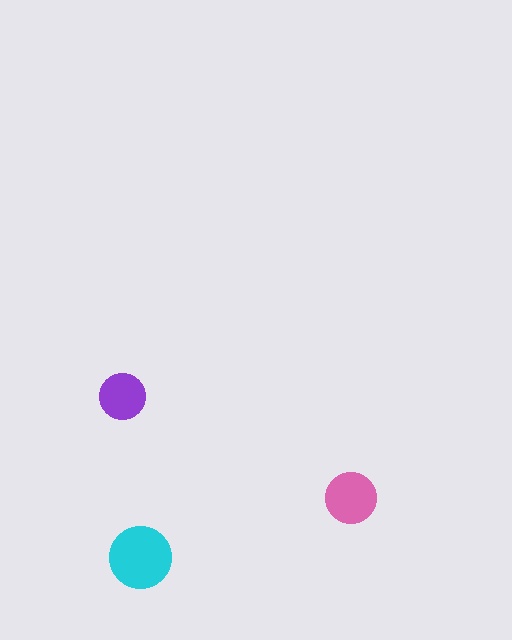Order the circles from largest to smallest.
the cyan one, the pink one, the purple one.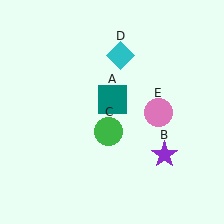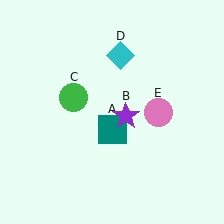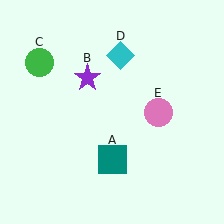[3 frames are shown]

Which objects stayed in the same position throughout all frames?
Cyan diamond (object D) and pink circle (object E) remained stationary.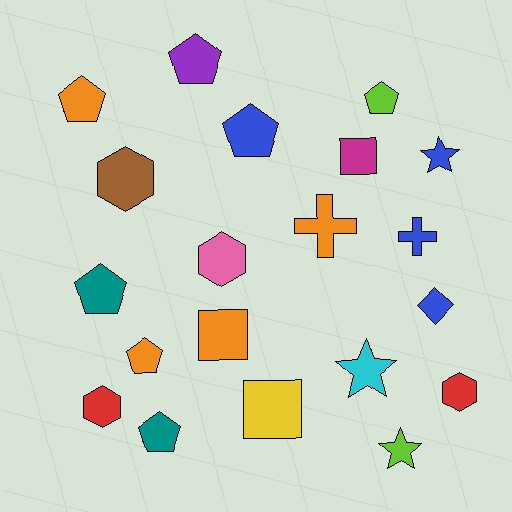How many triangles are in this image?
There are no triangles.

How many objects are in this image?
There are 20 objects.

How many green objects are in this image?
There are no green objects.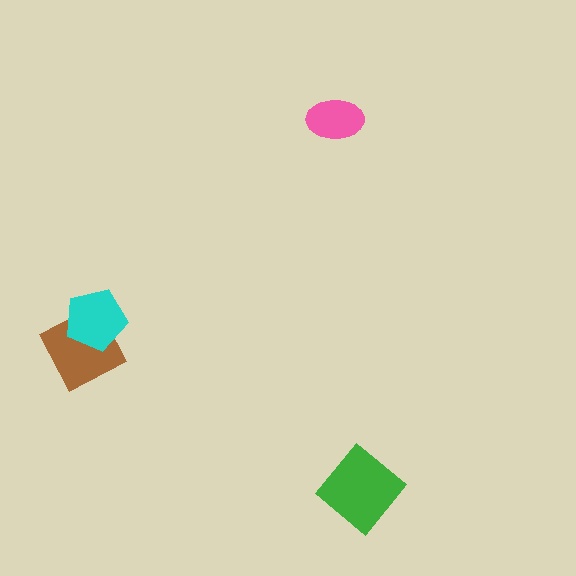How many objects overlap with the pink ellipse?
0 objects overlap with the pink ellipse.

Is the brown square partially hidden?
Yes, it is partially covered by another shape.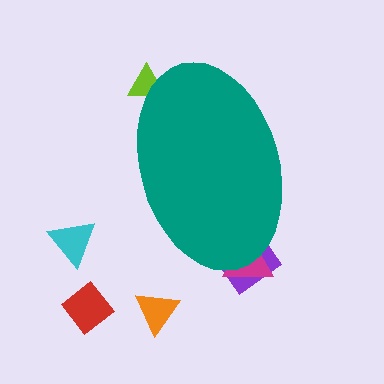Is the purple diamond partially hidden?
Yes, the purple diamond is partially hidden behind the teal ellipse.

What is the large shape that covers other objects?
A teal ellipse.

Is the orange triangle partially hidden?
No, the orange triangle is fully visible.